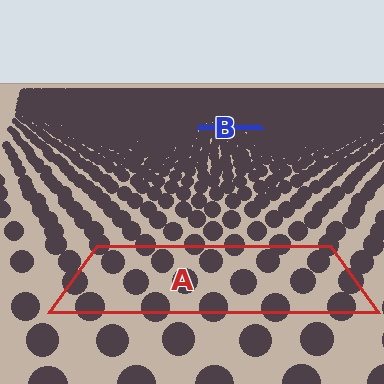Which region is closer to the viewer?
Region A is closer. The texture elements there are larger and more spread out.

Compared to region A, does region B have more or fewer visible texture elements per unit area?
Region B has more texture elements per unit area — they are packed more densely because it is farther away.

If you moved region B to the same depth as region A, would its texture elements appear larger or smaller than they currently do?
They would appear larger. At a closer depth, the same texture elements are projected at a bigger on-screen size.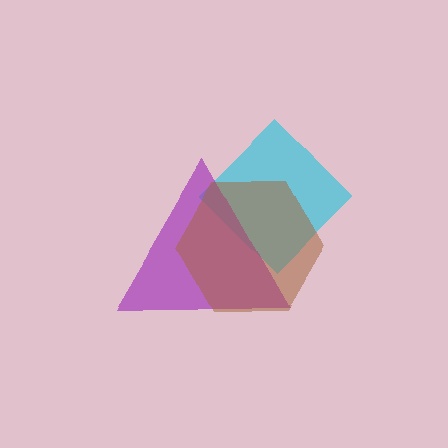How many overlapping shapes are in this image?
There are 3 overlapping shapes in the image.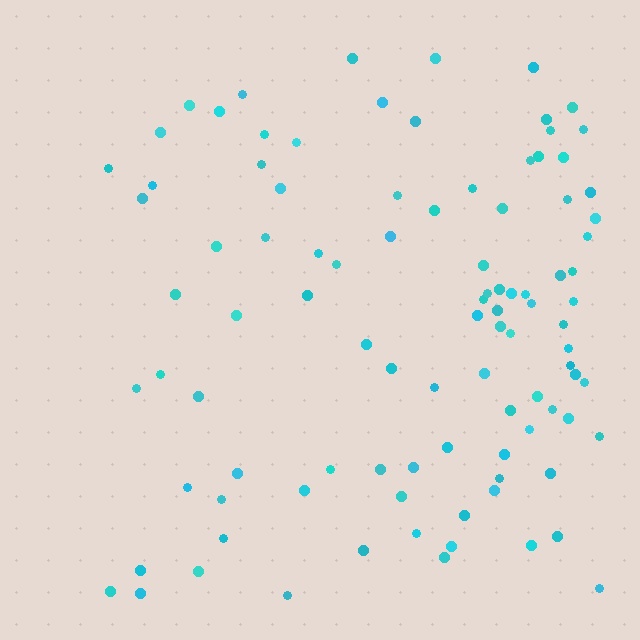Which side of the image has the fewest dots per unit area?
The left.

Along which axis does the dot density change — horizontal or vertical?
Horizontal.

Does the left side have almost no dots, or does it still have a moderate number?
Still a moderate number, just noticeably fewer than the right.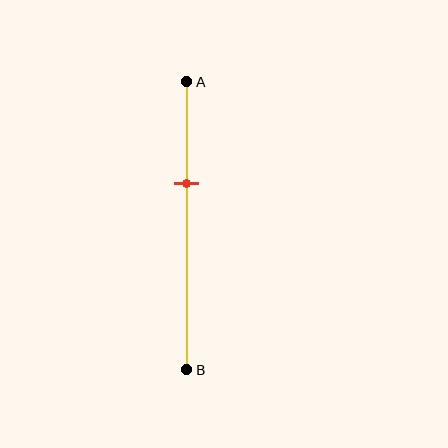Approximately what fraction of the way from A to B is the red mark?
The red mark is approximately 35% of the way from A to B.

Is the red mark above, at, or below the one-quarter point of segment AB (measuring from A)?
The red mark is below the one-quarter point of segment AB.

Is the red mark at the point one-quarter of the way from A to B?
No, the mark is at about 35% from A, not at the 25% one-quarter point.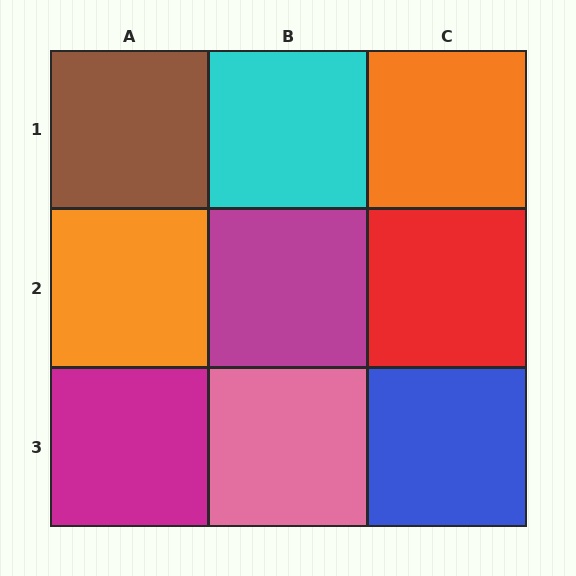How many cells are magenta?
2 cells are magenta.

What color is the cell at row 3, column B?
Pink.